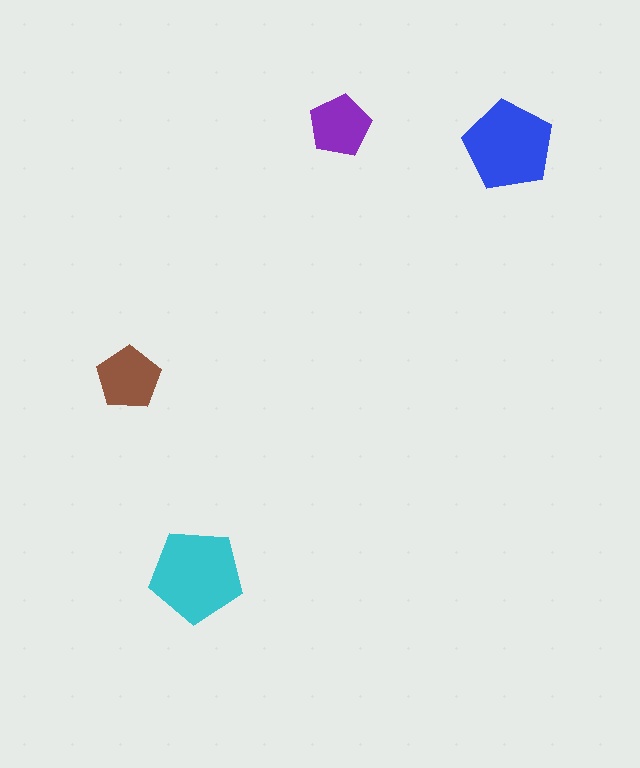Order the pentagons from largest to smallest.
the cyan one, the blue one, the brown one, the purple one.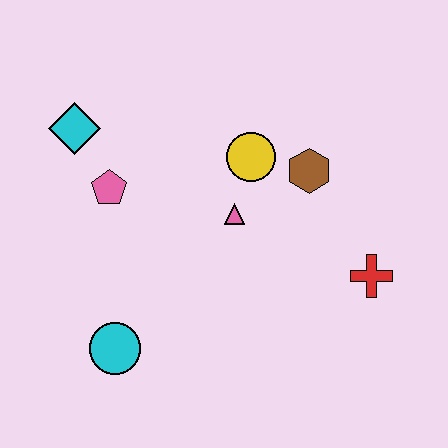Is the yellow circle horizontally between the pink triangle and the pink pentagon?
No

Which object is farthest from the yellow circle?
The cyan circle is farthest from the yellow circle.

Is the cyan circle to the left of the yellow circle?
Yes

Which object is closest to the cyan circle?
The pink pentagon is closest to the cyan circle.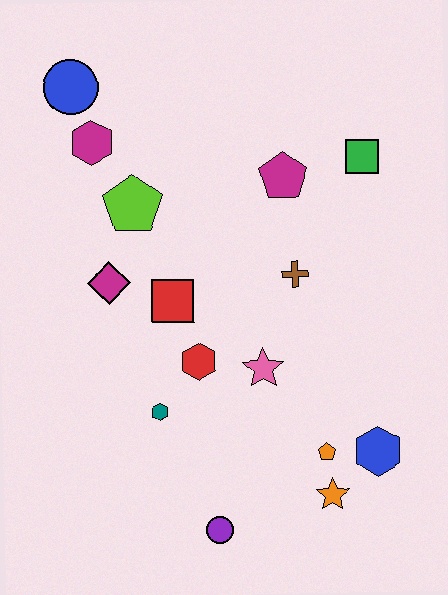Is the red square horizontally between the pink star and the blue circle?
Yes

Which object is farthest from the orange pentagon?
The blue circle is farthest from the orange pentagon.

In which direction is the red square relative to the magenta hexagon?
The red square is below the magenta hexagon.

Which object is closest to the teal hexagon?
The red hexagon is closest to the teal hexagon.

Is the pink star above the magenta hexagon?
No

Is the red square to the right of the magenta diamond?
Yes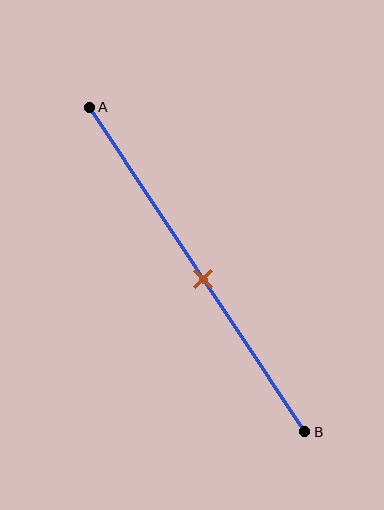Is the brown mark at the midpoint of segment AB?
Yes, the mark is approximately at the midpoint.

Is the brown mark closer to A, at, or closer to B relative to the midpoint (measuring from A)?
The brown mark is approximately at the midpoint of segment AB.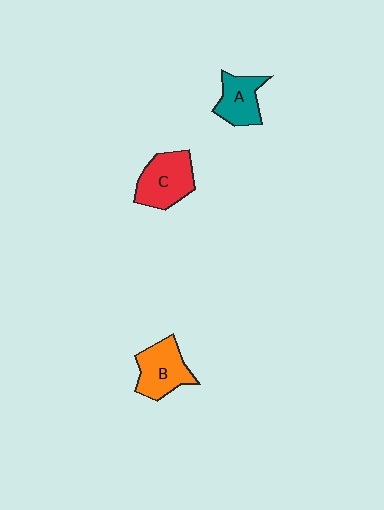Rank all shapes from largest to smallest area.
From largest to smallest: C (red), B (orange), A (teal).